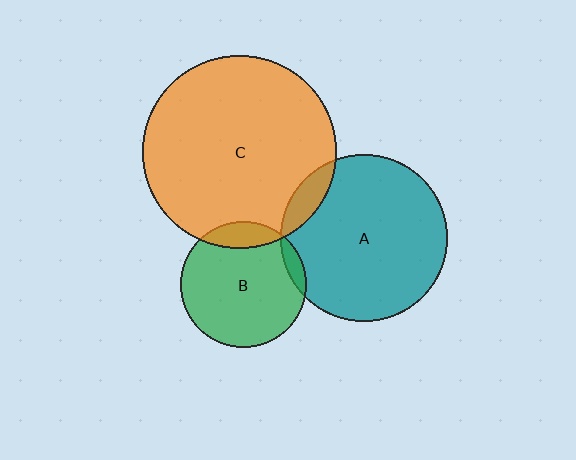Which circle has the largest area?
Circle C (orange).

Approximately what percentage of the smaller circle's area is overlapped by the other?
Approximately 15%.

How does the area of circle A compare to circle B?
Approximately 1.8 times.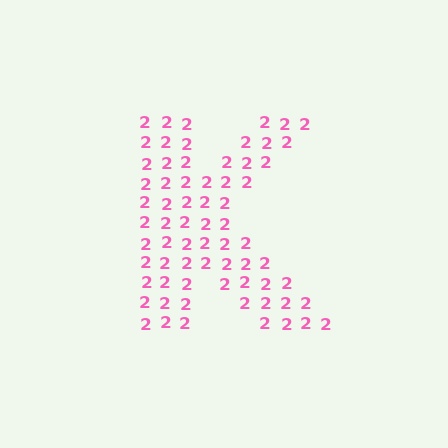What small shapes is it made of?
It is made of small digit 2's.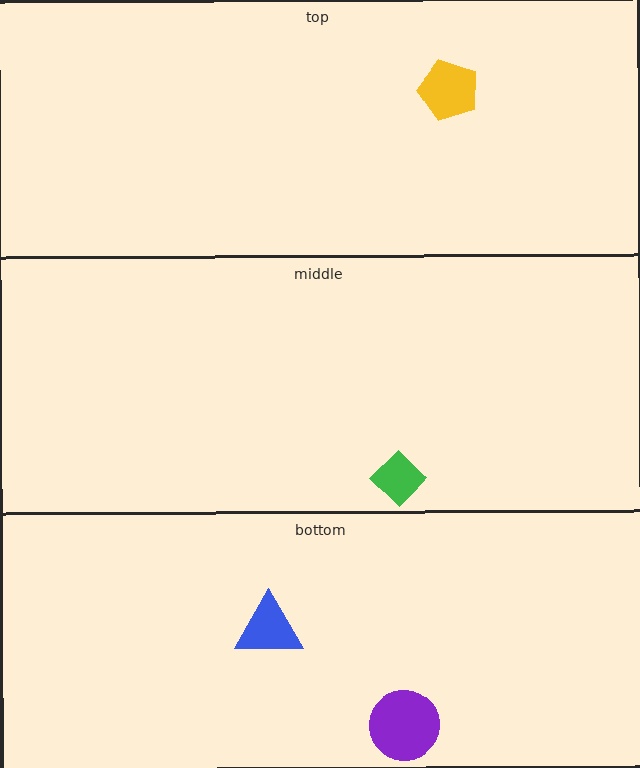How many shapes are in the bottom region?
2.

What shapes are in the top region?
The yellow pentagon.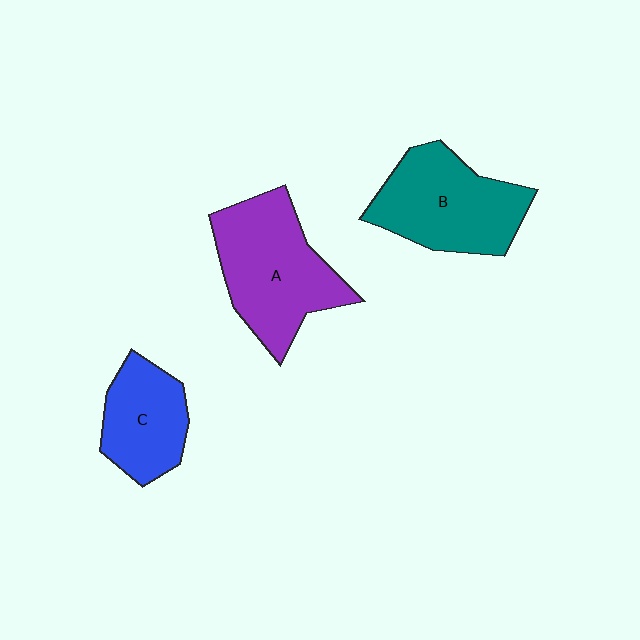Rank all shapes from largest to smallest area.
From largest to smallest: A (purple), B (teal), C (blue).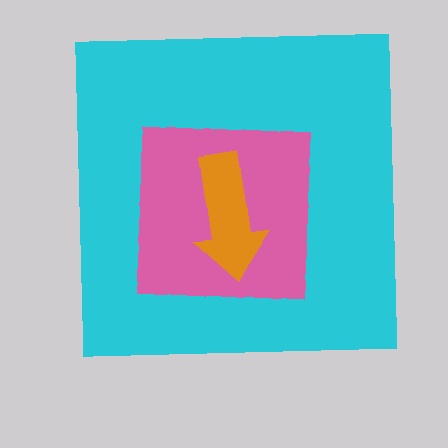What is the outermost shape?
The cyan square.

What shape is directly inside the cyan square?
The pink square.